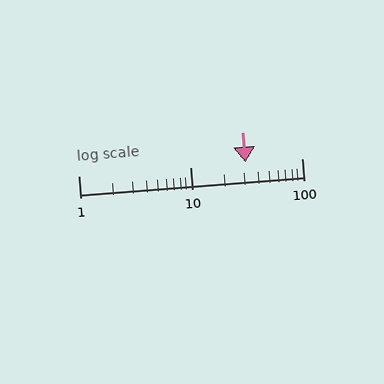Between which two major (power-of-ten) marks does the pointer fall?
The pointer is between 10 and 100.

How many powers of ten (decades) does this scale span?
The scale spans 2 decades, from 1 to 100.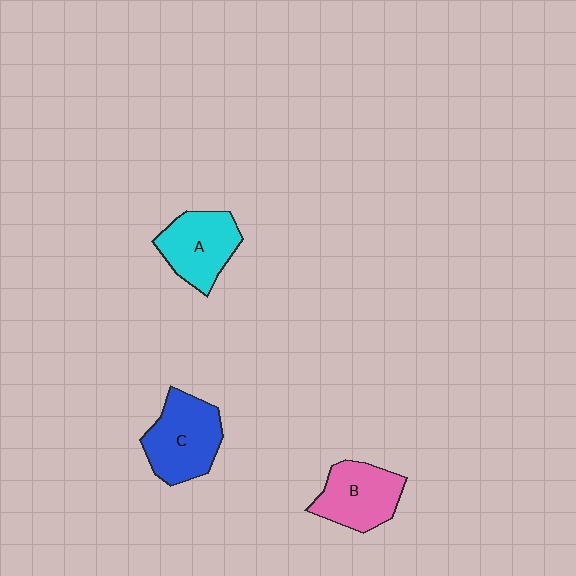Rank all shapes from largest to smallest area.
From largest to smallest: C (blue), A (cyan), B (pink).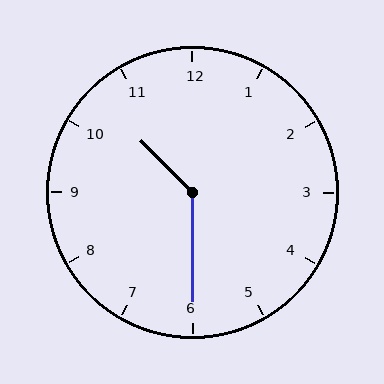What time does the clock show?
10:30.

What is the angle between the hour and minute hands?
Approximately 135 degrees.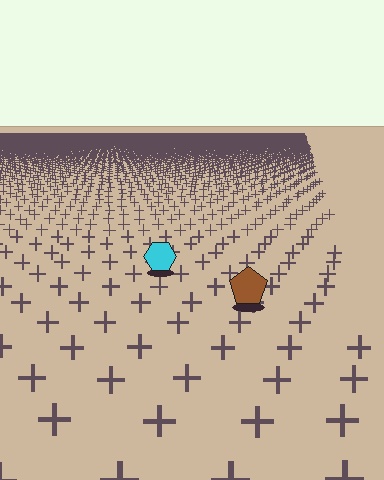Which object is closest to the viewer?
The brown pentagon is closest. The texture marks near it are larger and more spread out.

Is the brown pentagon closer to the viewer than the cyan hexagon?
Yes. The brown pentagon is closer — you can tell from the texture gradient: the ground texture is coarser near it.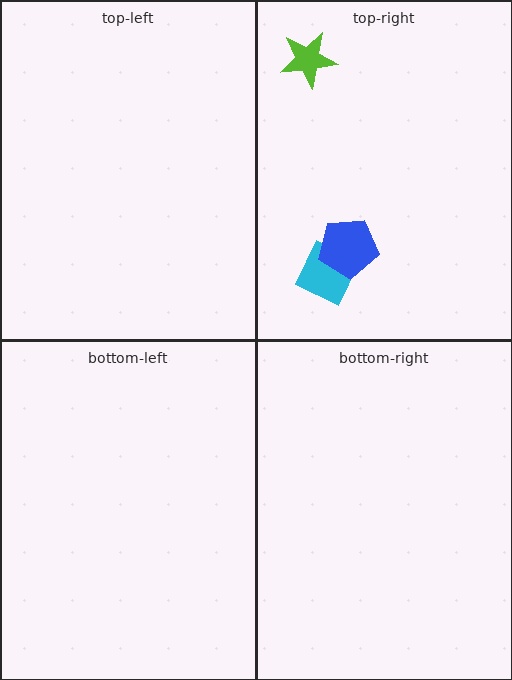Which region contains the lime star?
The top-right region.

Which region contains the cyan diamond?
The top-right region.